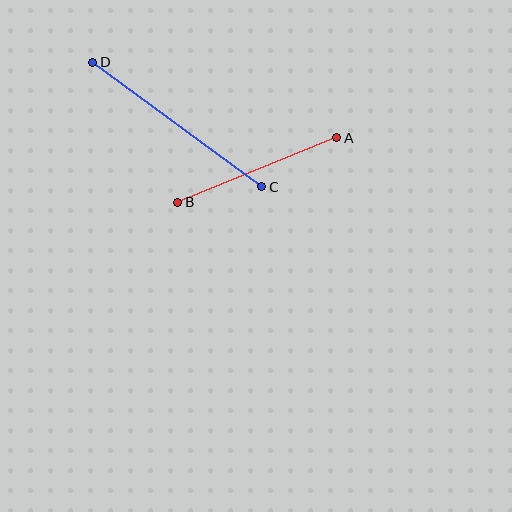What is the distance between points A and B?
The distance is approximately 172 pixels.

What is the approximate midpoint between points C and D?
The midpoint is at approximately (177, 125) pixels.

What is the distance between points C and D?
The distance is approximately 210 pixels.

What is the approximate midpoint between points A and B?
The midpoint is at approximately (257, 170) pixels.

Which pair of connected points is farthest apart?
Points C and D are farthest apart.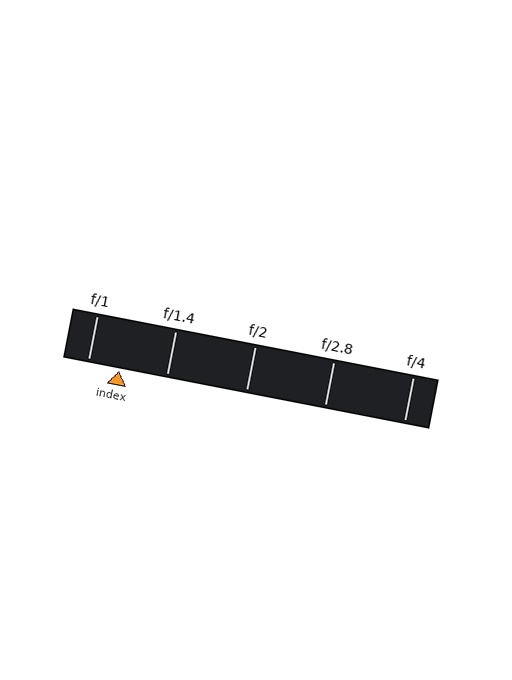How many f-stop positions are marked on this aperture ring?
There are 5 f-stop positions marked.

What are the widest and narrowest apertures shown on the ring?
The widest aperture shown is f/1 and the narrowest is f/4.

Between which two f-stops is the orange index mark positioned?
The index mark is between f/1 and f/1.4.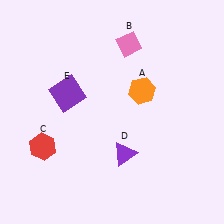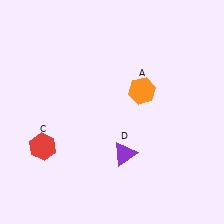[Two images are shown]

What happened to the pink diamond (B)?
The pink diamond (B) was removed in Image 2. It was in the top-right area of Image 1.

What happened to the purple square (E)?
The purple square (E) was removed in Image 2. It was in the top-left area of Image 1.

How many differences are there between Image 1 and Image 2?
There are 2 differences between the two images.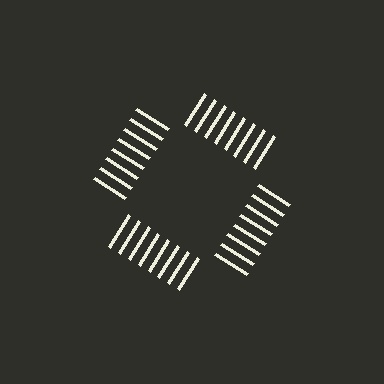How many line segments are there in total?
32 — 8 along each of the 4 edges.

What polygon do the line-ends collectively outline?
An illusory square — the line segments terminate on its edges but no continuous stroke is drawn.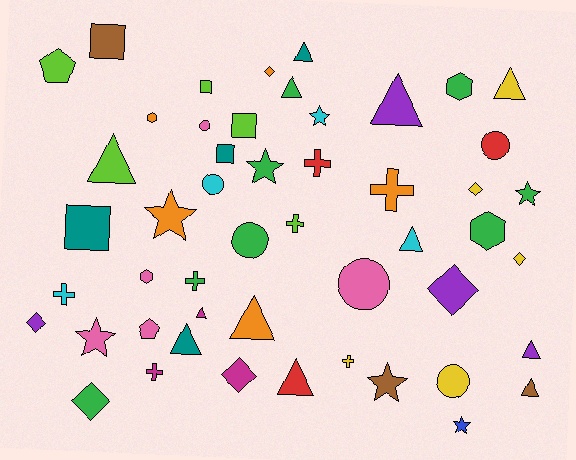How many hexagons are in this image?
There are 4 hexagons.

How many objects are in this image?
There are 50 objects.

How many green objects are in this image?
There are 8 green objects.